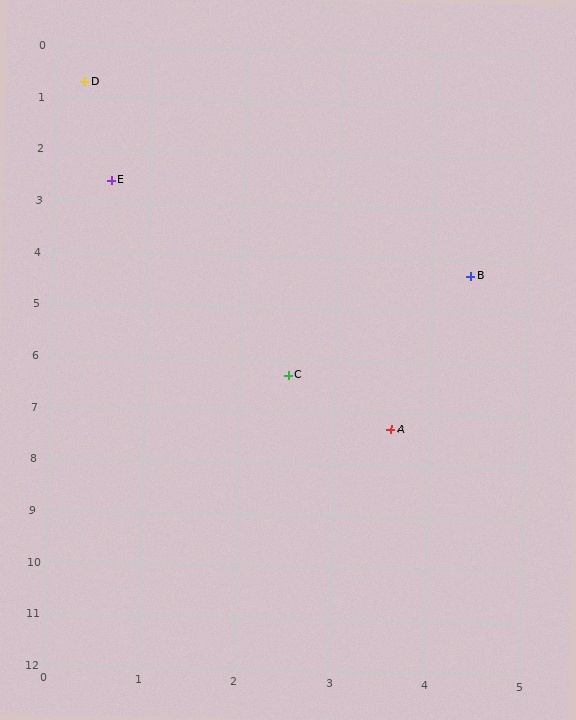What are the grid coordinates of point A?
Point A is at approximately (3.6, 7.3).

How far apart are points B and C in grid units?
Points B and C are about 2.8 grid units apart.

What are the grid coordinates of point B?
Point B is at approximately (4.4, 4.3).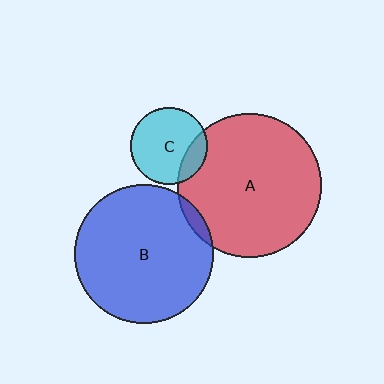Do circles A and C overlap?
Yes.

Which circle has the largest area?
Circle A (red).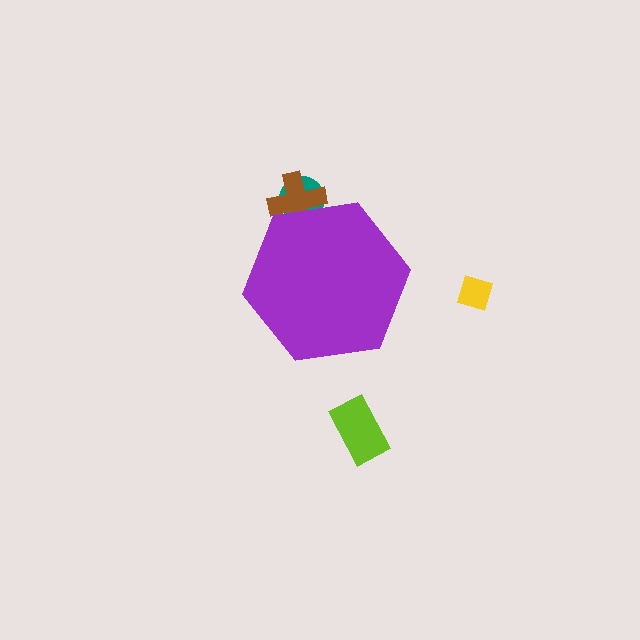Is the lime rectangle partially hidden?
No, the lime rectangle is fully visible.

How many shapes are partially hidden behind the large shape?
2 shapes are partially hidden.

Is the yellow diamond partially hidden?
No, the yellow diamond is fully visible.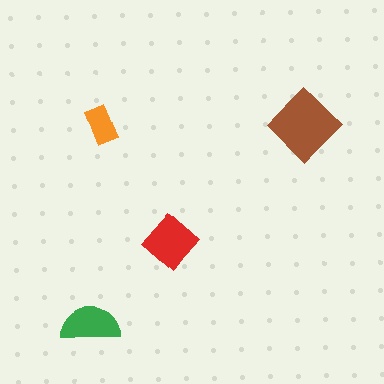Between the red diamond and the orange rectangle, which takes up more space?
The red diamond.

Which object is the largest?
The brown diamond.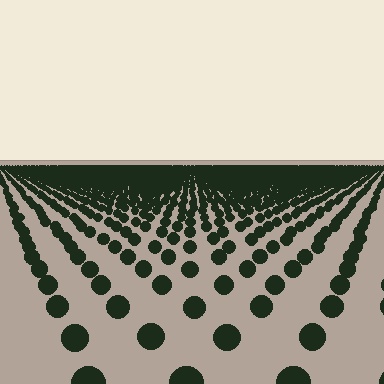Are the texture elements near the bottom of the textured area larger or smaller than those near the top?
Larger. Near the bottom, elements are closer to the viewer and appear at a bigger on-screen size.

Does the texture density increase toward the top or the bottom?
Density increases toward the top.